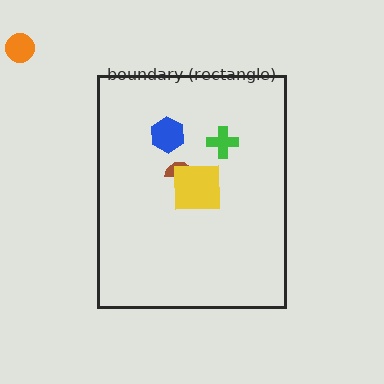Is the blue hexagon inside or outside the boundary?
Inside.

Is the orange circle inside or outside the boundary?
Outside.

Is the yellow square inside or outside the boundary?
Inside.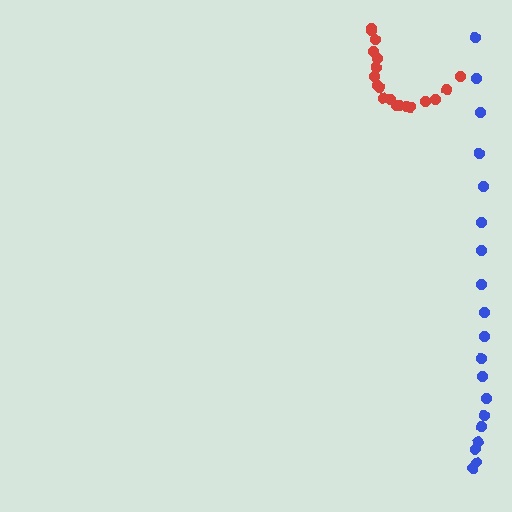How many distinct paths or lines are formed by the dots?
There are 2 distinct paths.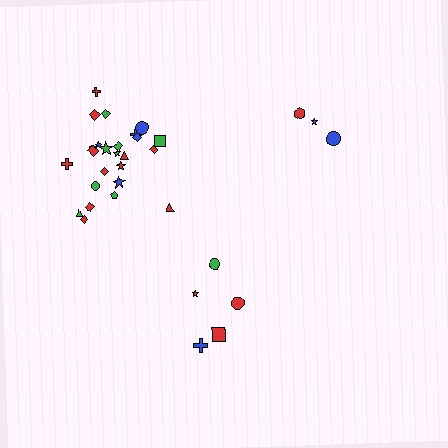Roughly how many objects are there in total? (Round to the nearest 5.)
Roughly 35 objects in total.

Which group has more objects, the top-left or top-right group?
The top-left group.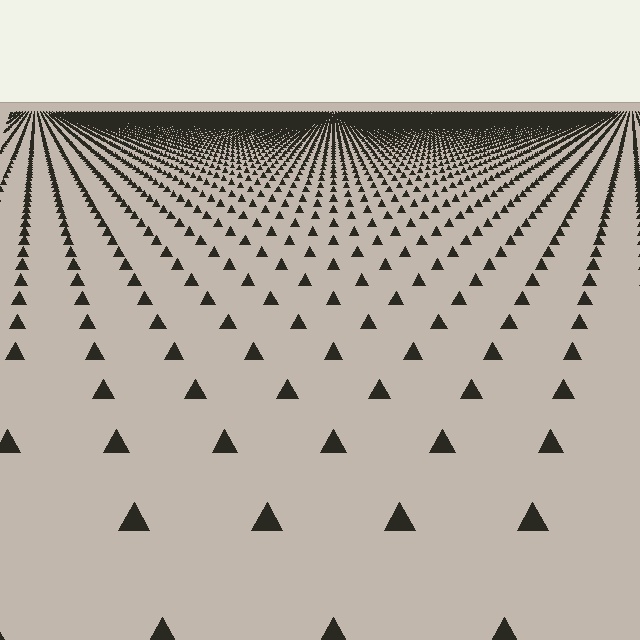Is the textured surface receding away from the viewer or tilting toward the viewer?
The surface is receding away from the viewer. Texture elements get smaller and denser toward the top.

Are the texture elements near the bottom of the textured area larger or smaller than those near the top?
Larger. Near the bottom, elements are closer to the viewer and appear at a bigger on-screen size.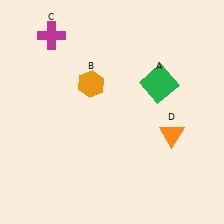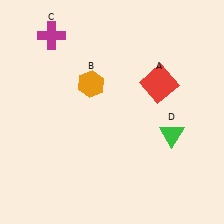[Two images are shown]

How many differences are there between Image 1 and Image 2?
There are 2 differences between the two images.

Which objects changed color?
A changed from green to red. D changed from orange to green.